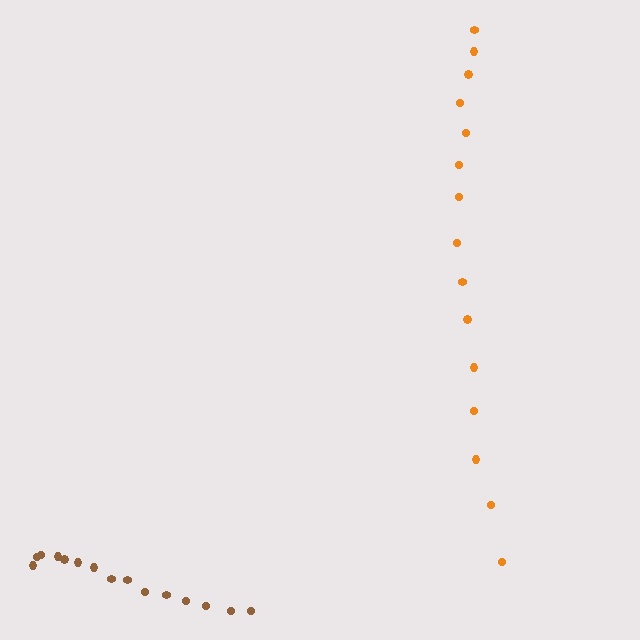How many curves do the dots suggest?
There are 2 distinct paths.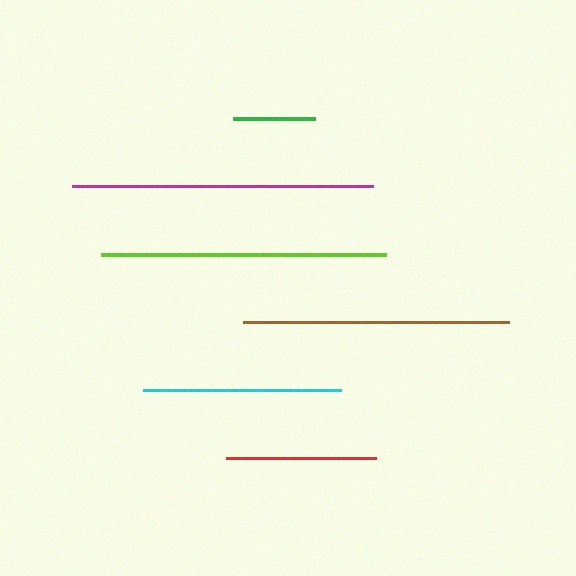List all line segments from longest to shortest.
From longest to shortest: magenta, lime, brown, cyan, red, green.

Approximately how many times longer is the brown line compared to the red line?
The brown line is approximately 1.8 times the length of the red line.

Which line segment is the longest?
The magenta line is the longest at approximately 301 pixels.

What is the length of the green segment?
The green segment is approximately 81 pixels long.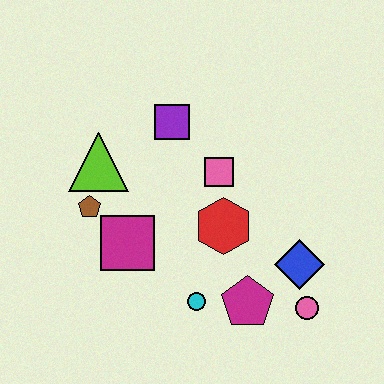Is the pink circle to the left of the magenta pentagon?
No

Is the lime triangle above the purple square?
No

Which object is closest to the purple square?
The pink square is closest to the purple square.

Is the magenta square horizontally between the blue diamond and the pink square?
No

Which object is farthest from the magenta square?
The pink circle is farthest from the magenta square.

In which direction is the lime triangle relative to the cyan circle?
The lime triangle is above the cyan circle.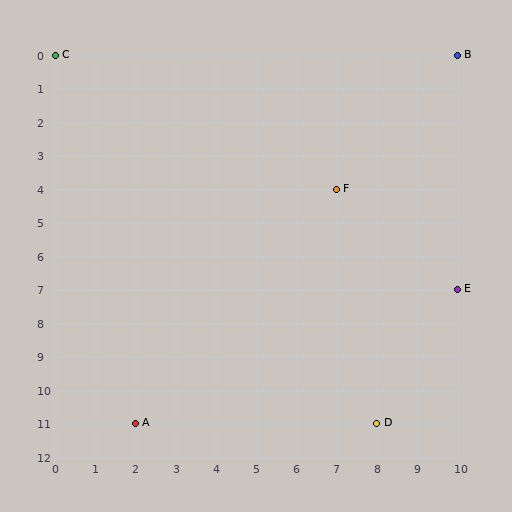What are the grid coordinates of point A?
Point A is at grid coordinates (2, 11).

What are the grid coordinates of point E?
Point E is at grid coordinates (10, 7).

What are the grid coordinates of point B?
Point B is at grid coordinates (10, 0).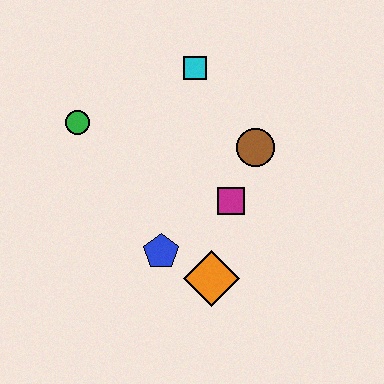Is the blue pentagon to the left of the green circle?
No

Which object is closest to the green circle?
The cyan square is closest to the green circle.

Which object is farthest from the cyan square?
The orange diamond is farthest from the cyan square.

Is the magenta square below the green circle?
Yes